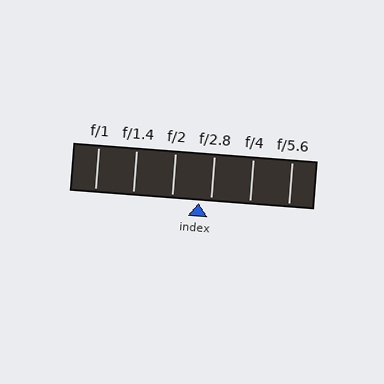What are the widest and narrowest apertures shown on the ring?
The widest aperture shown is f/1 and the narrowest is f/5.6.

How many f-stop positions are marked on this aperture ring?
There are 6 f-stop positions marked.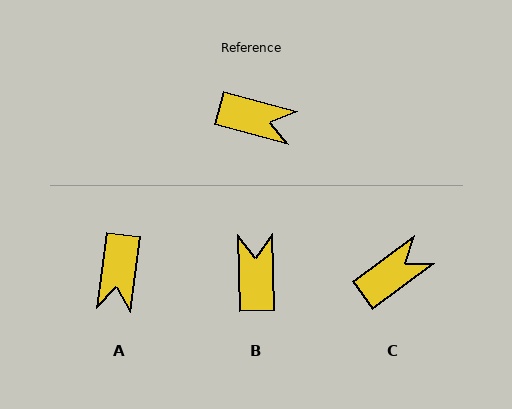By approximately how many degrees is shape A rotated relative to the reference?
Approximately 82 degrees clockwise.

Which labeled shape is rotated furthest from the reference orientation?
B, about 107 degrees away.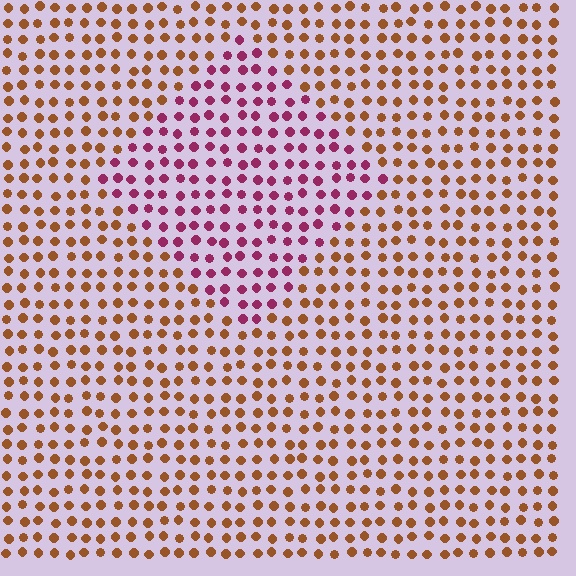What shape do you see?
I see a diamond.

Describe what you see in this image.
The image is filled with small brown elements in a uniform arrangement. A diamond-shaped region is visible where the elements are tinted to a slightly different hue, forming a subtle color boundary.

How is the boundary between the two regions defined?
The boundary is defined purely by a slight shift in hue (about 57 degrees). Spacing, size, and orientation are identical on both sides.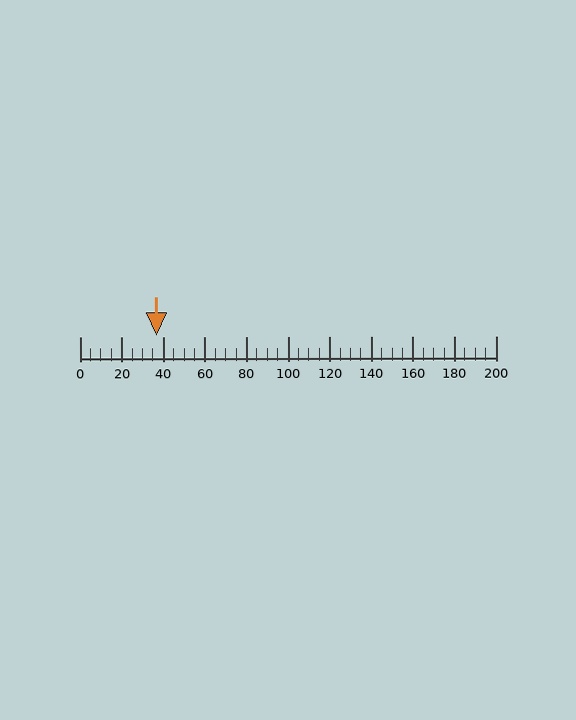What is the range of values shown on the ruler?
The ruler shows values from 0 to 200.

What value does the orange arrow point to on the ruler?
The orange arrow points to approximately 37.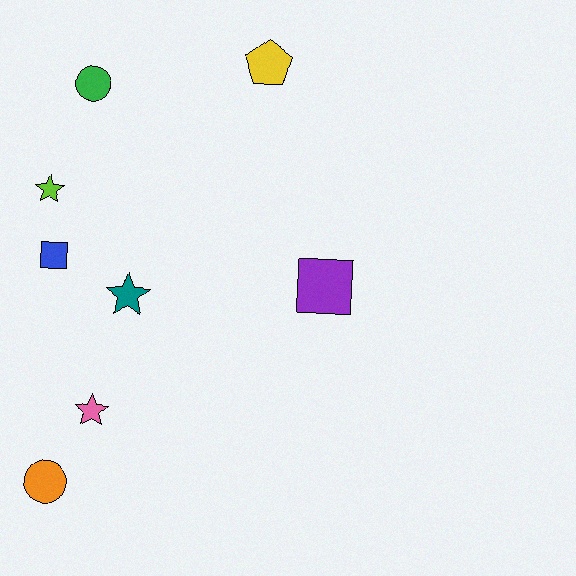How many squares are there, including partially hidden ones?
There are 2 squares.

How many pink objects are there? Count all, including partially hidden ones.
There is 1 pink object.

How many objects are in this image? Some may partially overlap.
There are 8 objects.